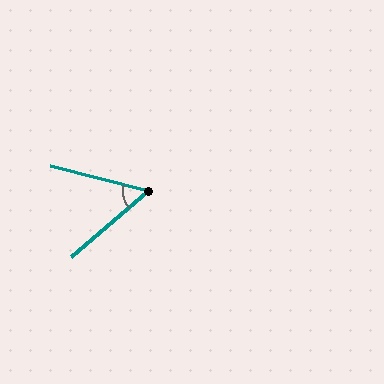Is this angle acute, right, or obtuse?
It is acute.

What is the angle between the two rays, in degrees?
Approximately 55 degrees.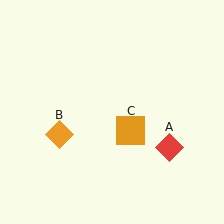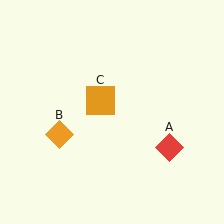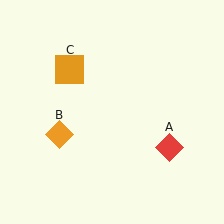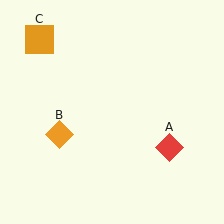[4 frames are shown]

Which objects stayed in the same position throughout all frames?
Red diamond (object A) and orange diamond (object B) remained stationary.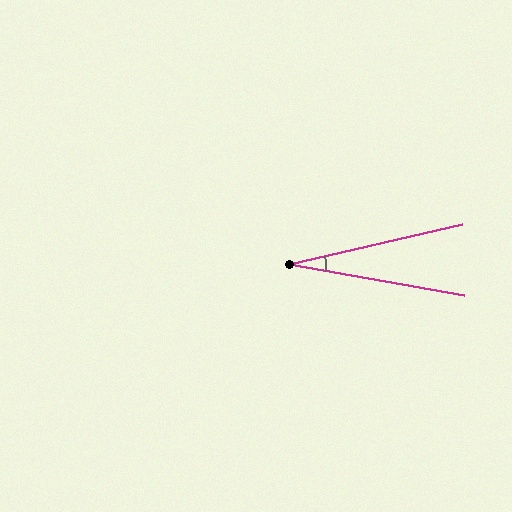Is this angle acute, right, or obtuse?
It is acute.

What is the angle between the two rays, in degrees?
Approximately 23 degrees.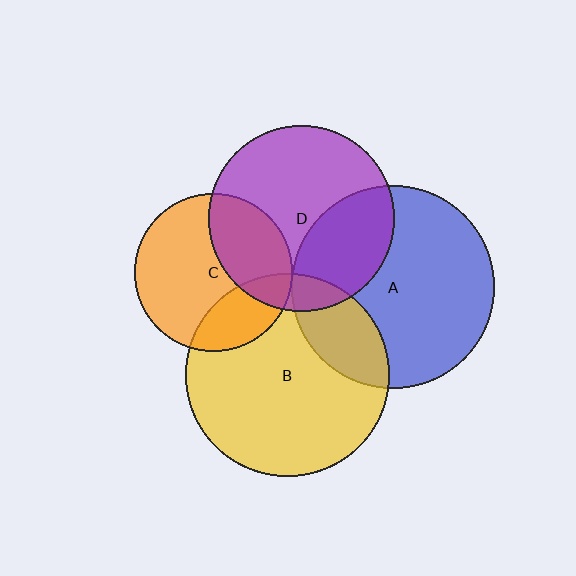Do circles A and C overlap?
Yes.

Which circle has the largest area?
Circle A (blue).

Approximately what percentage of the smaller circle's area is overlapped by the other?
Approximately 5%.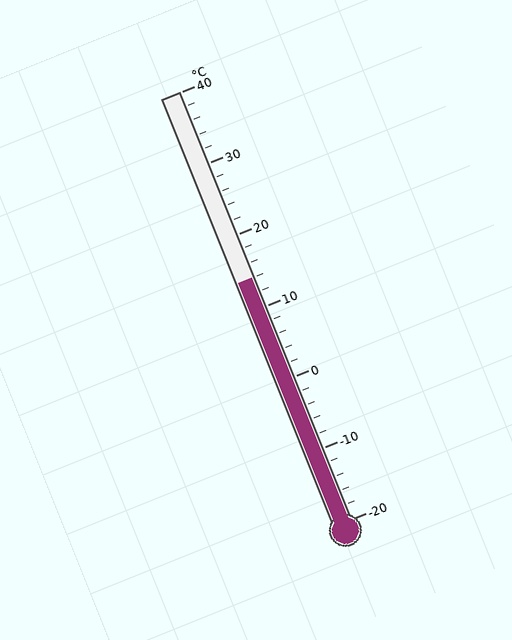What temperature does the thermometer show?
The thermometer shows approximately 14°C.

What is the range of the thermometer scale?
The thermometer scale ranges from -20°C to 40°C.